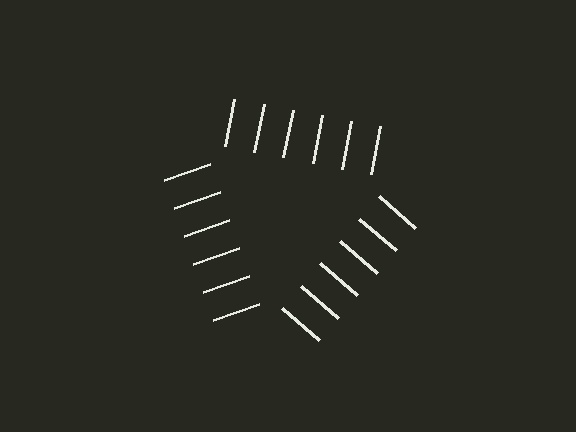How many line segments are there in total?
18 — 6 along each of the 3 edges.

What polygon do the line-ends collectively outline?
An illusory triangle — the line segments terminate on its edges but no continuous stroke is drawn.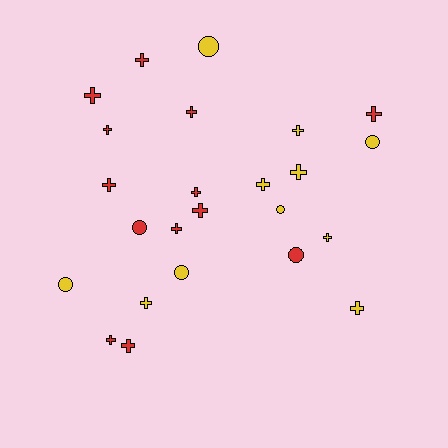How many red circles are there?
There are 2 red circles.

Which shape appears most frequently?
Cross, with 17 objects.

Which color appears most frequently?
Red, with 13 objects.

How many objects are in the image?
There are 24 objects.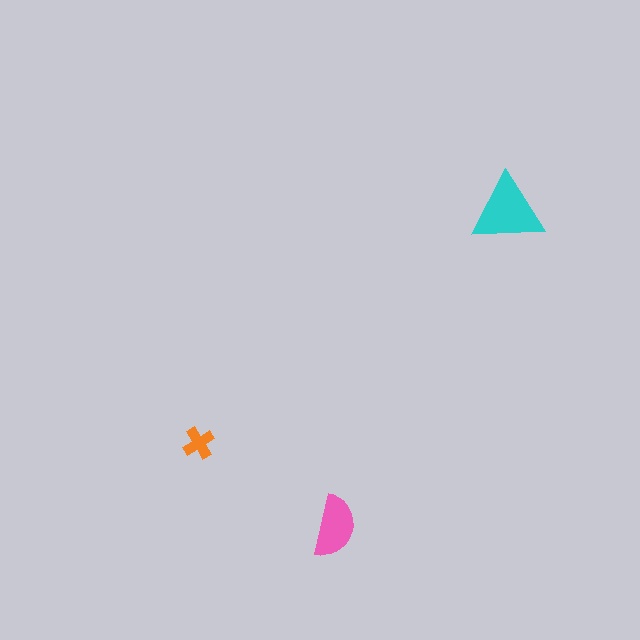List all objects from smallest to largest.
The orange cross, the pink semicircle, the cyan triangle.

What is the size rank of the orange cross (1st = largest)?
3rd.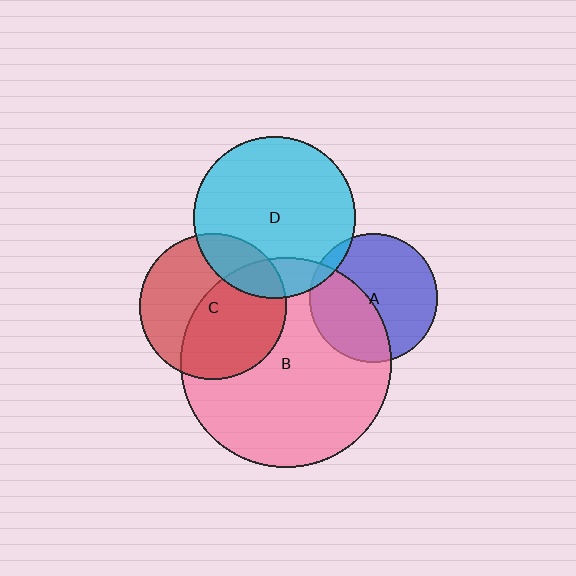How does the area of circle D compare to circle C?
Approximately 1.2 times.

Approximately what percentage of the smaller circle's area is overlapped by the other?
Approximately 5%.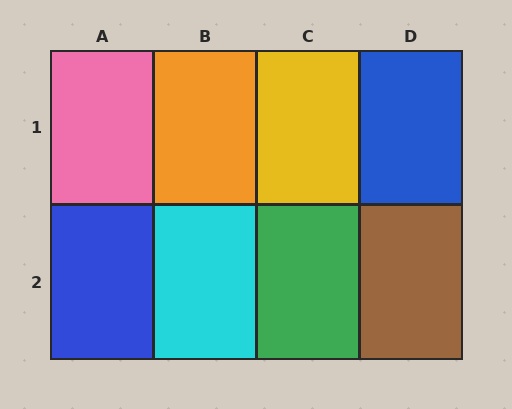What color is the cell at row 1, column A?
Pink.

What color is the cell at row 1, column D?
Blue.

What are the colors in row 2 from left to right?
Blue, cyan, green, brown.